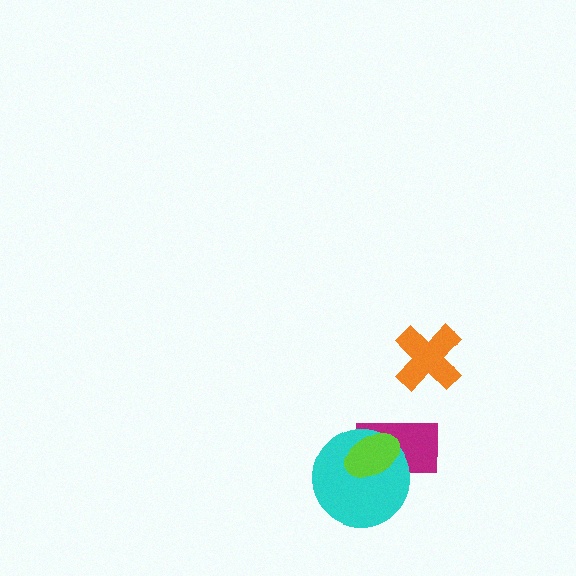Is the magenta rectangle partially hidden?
Yes, it is partially covered by another shape.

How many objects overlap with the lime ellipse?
2 objects overlap with the lime ellipse.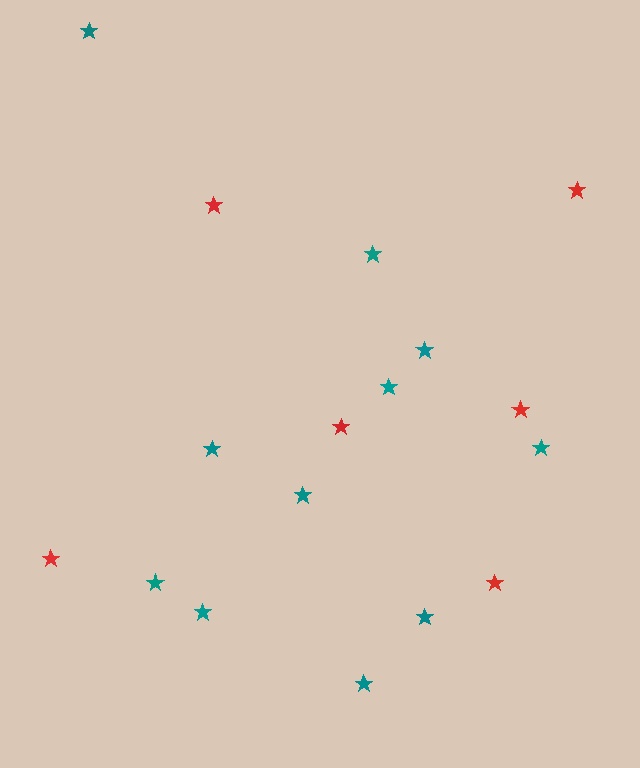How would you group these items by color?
There are 2 groups: one group of teal stars (11) and one group of red stars (6).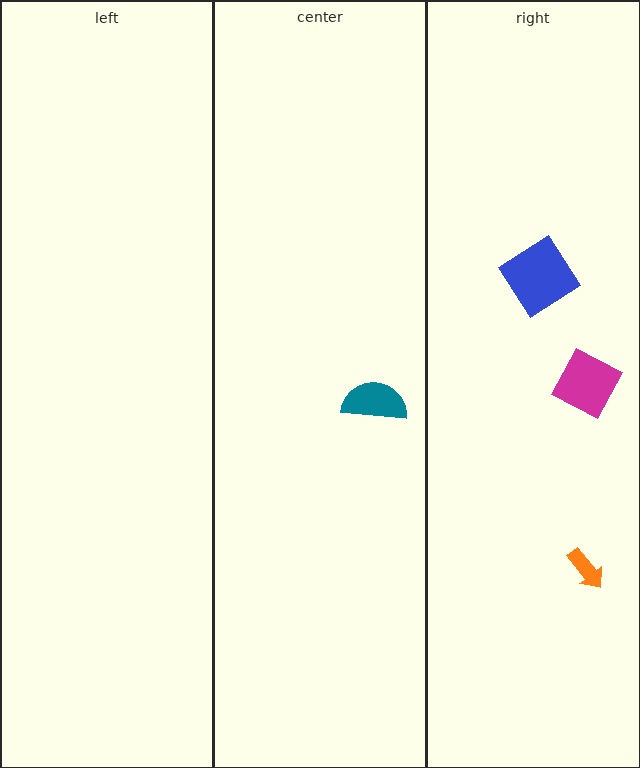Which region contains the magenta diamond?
The right region.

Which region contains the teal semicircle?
The center region.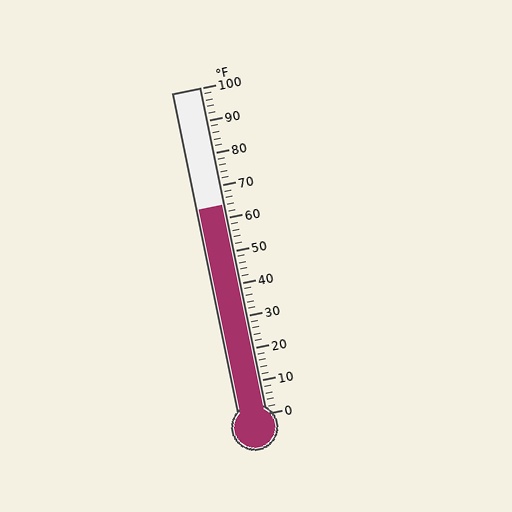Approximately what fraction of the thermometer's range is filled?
The thermometer is filled to approximately 65% of its range.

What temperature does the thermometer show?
The thermometer shows approximately 64°F.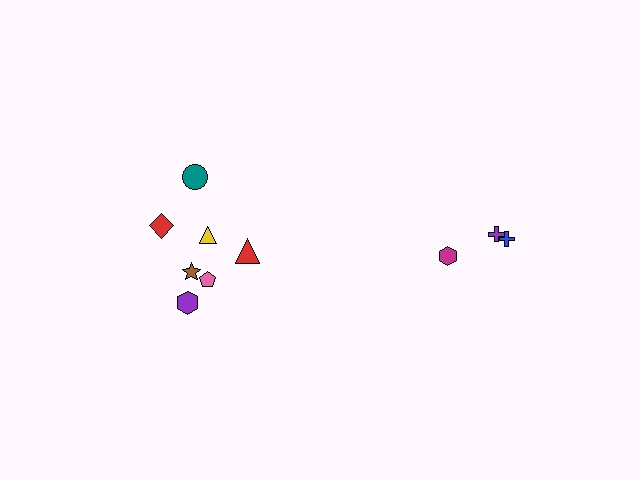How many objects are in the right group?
There are 3 objects.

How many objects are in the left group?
There are 7 objects.